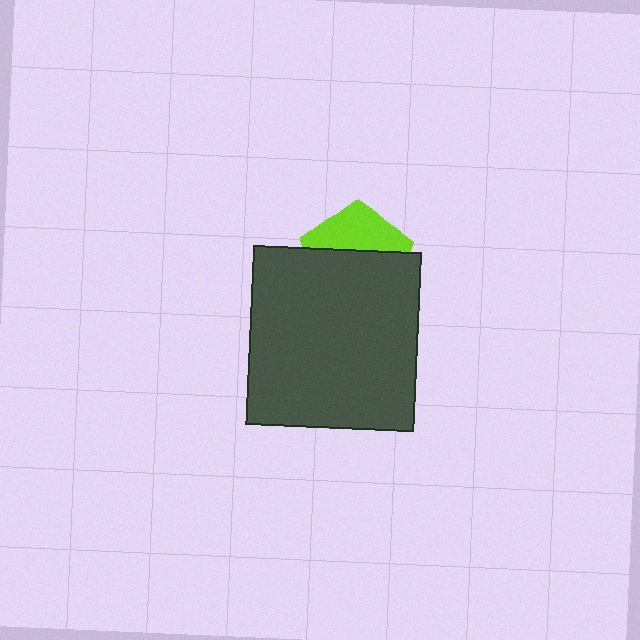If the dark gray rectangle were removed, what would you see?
You would see the complete lime pentagon.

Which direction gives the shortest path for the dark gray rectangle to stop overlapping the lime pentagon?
Moving down gives the shortest separation.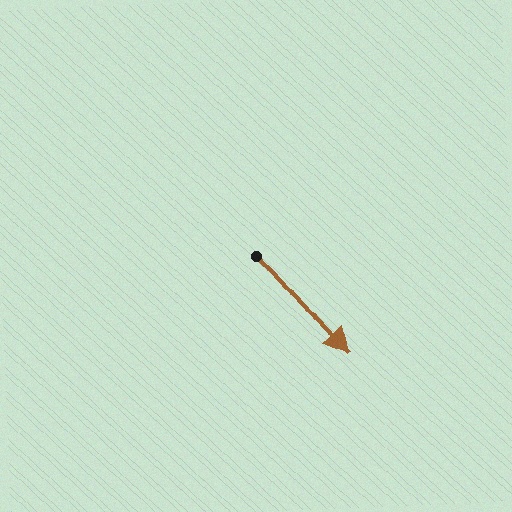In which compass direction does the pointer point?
Southeast.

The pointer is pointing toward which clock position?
Roughly 5 o'clock.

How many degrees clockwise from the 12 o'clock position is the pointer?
Approximately 139 degrees.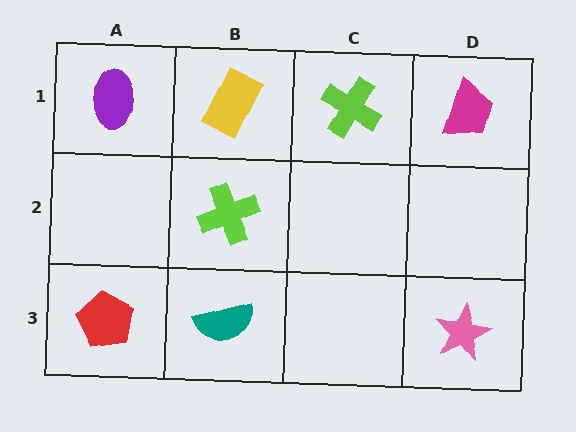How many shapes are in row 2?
1 shape.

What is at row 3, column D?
A pink star.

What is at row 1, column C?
A lime cross.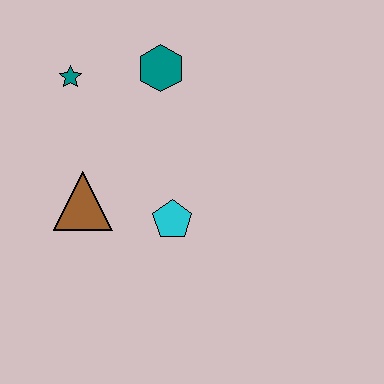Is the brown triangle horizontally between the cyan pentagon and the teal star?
Yes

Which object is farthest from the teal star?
The cyan pentagon is farthest from the teal star.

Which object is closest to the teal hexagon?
The teal star is closest to the teal hexagon.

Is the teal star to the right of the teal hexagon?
No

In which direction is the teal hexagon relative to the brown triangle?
The teal hexagon is above the brown triangle.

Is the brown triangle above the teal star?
No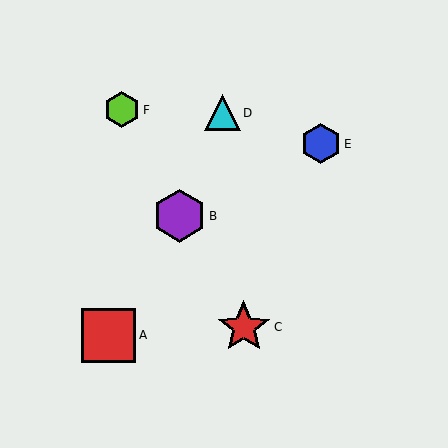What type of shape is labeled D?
Shape D is a cyan triangle.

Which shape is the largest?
The red square (labeled A) is the largest.